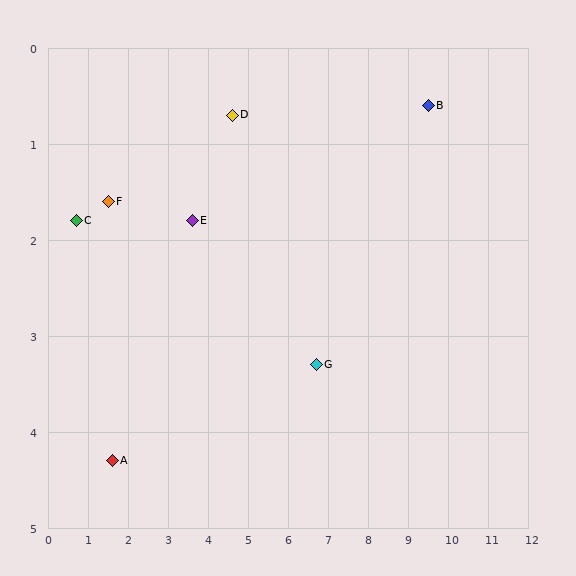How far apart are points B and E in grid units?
Points B and E are about 6.0 grid units apart.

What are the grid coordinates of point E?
Point E is at approximately (3.6, 1.8).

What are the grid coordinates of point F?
Point F is at approximately (1.5, 1.6).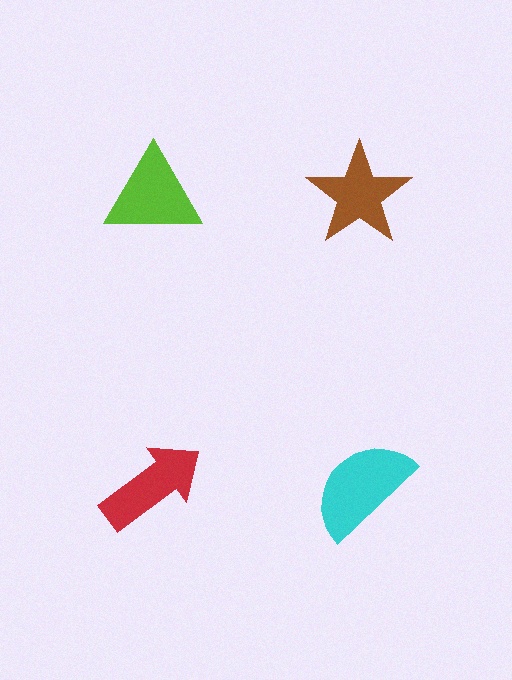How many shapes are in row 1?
2 shapes.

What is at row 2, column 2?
A cyan semicircle.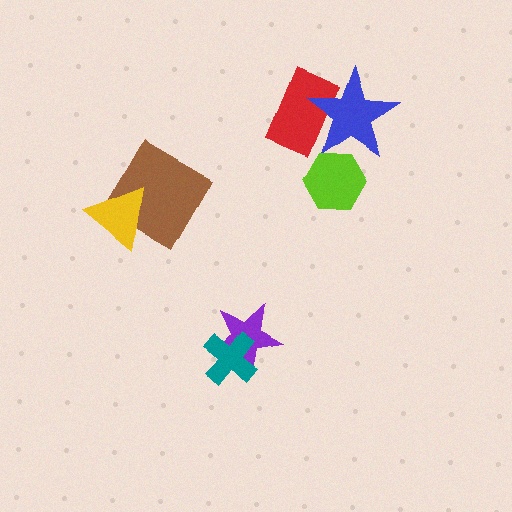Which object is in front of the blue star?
The lime hexagon is in front of the blue star.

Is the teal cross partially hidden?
No, no other shape covers it.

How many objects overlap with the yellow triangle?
1 object overlaps with the yellow triangle.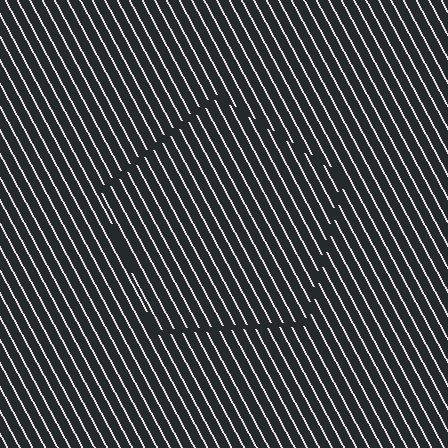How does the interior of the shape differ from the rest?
The interior of the shape contains the same grating, shifted by half a period — the contour is defined by the phase discontinuity where line-ends from the inner and outer gratings abut.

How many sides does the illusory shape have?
5 sides — the line-ends trace a pentagon.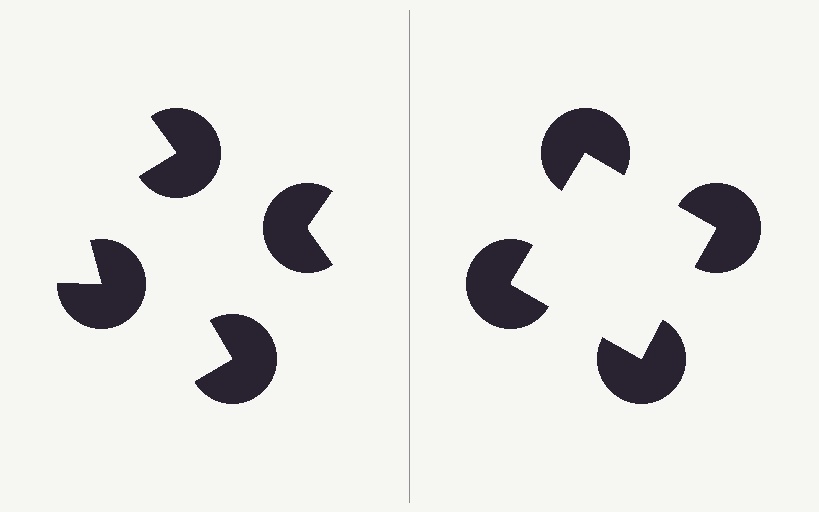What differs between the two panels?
The pac-man discs are positioned identically on both sides; only the wedge orientations differ. On the right they align to a square; on the left they are misaligned.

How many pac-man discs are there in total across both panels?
8 — 4 on each side.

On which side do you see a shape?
An illusory square appears on the right side. On the left side the wedge cuts are rotated, so no coherent shape forms.